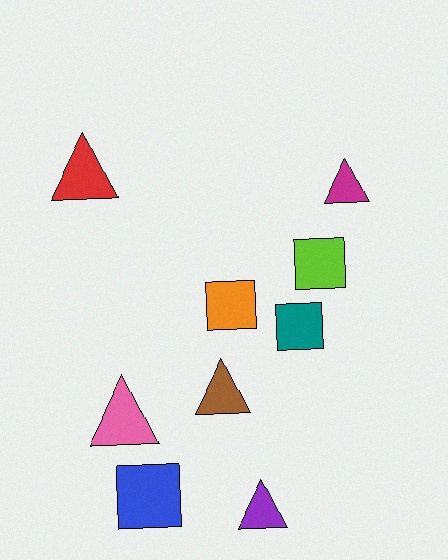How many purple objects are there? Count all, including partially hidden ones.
There is 1 purple object.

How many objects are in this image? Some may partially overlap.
There are 9 objects.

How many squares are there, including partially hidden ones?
There are 4 squares.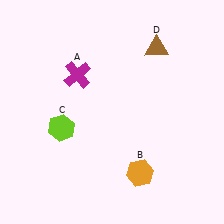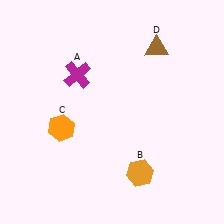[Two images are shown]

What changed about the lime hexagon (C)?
In Image 1, C is lime. In Image 2, it changed to orange.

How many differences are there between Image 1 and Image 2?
There is 1 difference between the two images.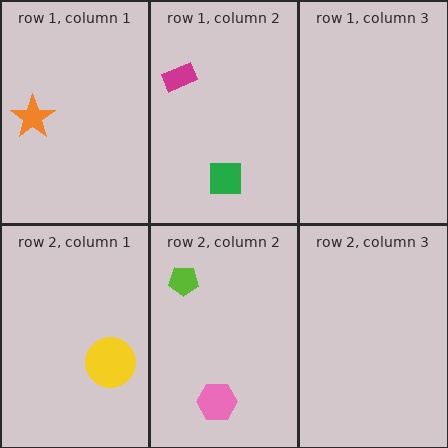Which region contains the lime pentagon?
The row 2, column 2 region.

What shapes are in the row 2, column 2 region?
The lime pentagon, the pink hexagon.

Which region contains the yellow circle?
The row 2, column 1 region.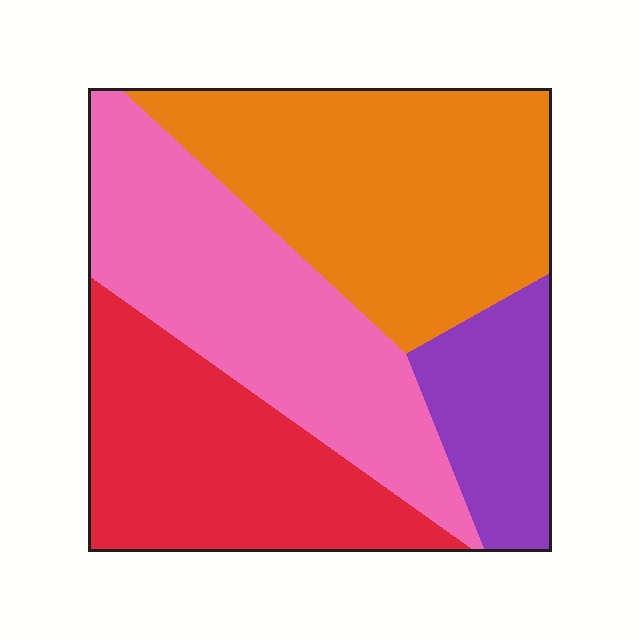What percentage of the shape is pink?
Pink takes up about one third (1/3) of the shape.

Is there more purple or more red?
Red.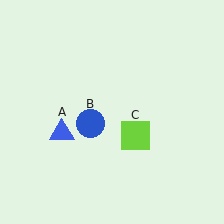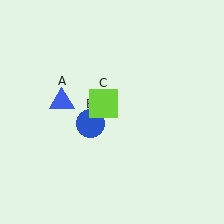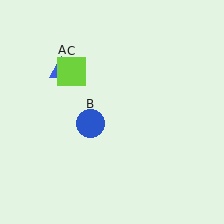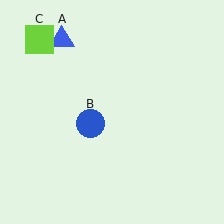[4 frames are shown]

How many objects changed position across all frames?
2 objects changed position: blue triangle (object A), lime square (object C).